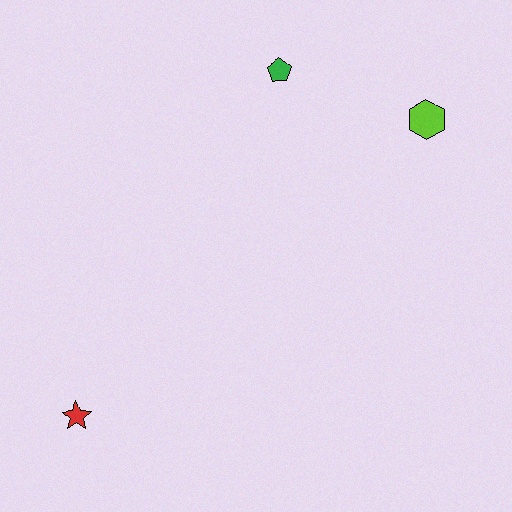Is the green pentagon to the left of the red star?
No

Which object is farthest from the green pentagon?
The red star is farthest from the green pentagon.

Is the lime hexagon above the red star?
Yes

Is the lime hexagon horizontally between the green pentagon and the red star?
No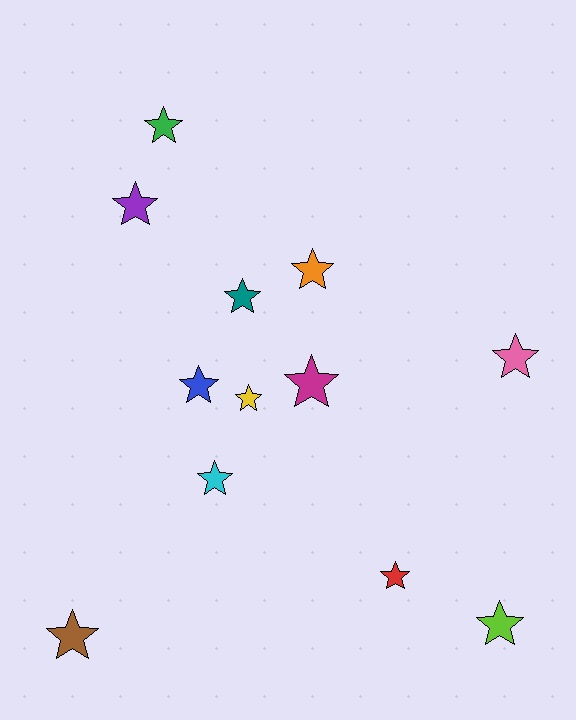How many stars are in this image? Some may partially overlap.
There are 12 stars.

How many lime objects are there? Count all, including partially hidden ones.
There is 1 lime object.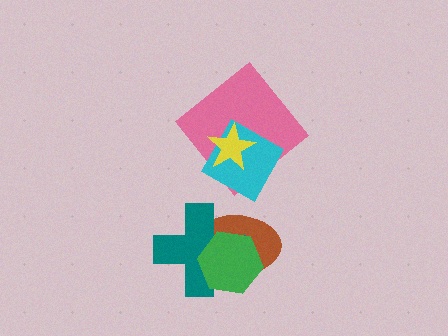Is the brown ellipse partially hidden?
Yes, it is partially covered by another shape.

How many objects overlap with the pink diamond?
2 objects overlap with the pink diamond.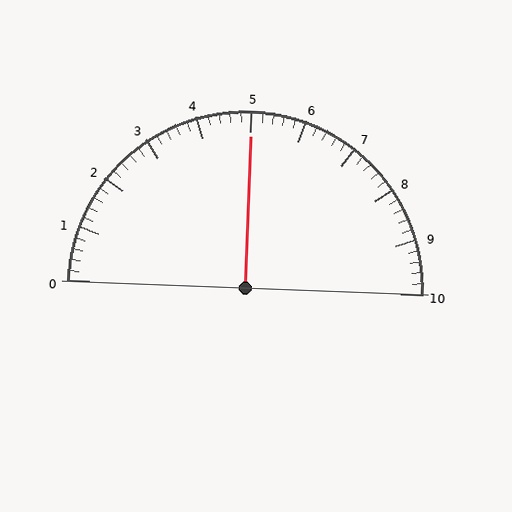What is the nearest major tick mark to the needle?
The nearest major tick mark is 5.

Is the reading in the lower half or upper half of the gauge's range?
The reading is in the upper half of the range (0 to 10).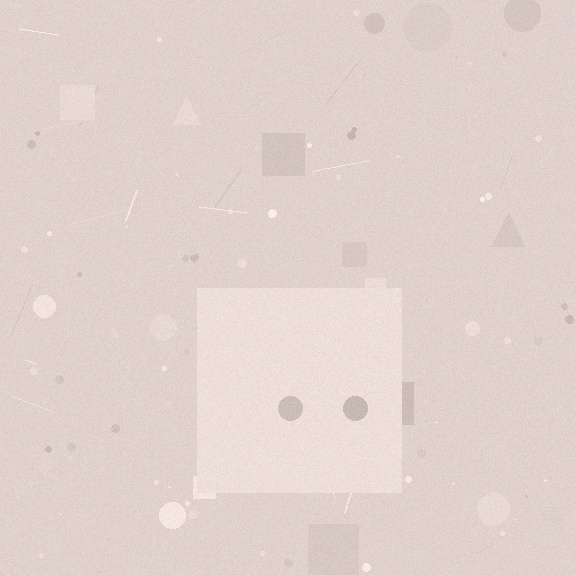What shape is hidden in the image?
A square is hidden in the image.